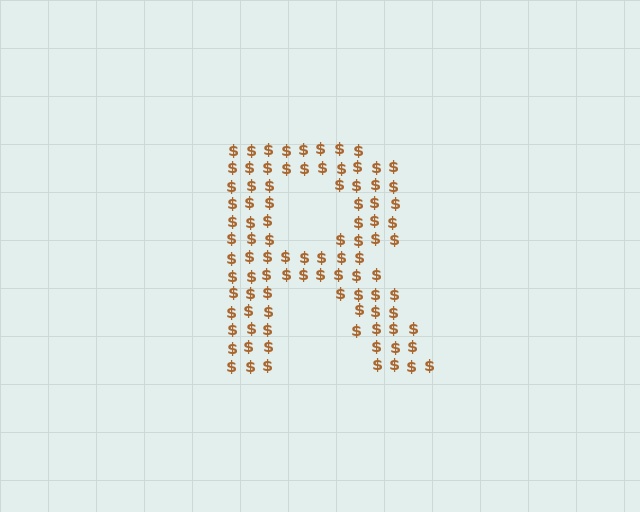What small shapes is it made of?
It is made of small dollar signs.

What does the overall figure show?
The overall figure shows the letter R.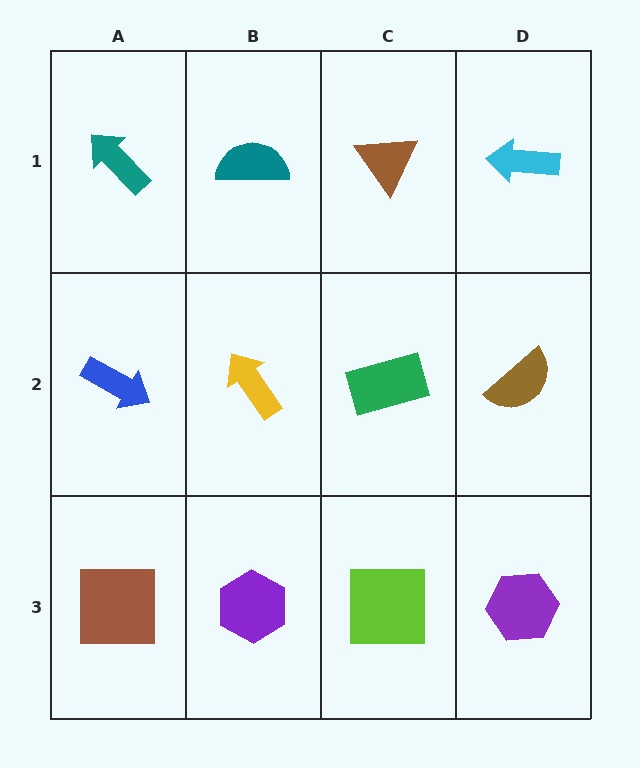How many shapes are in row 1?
4 shapes.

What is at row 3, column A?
A brown square.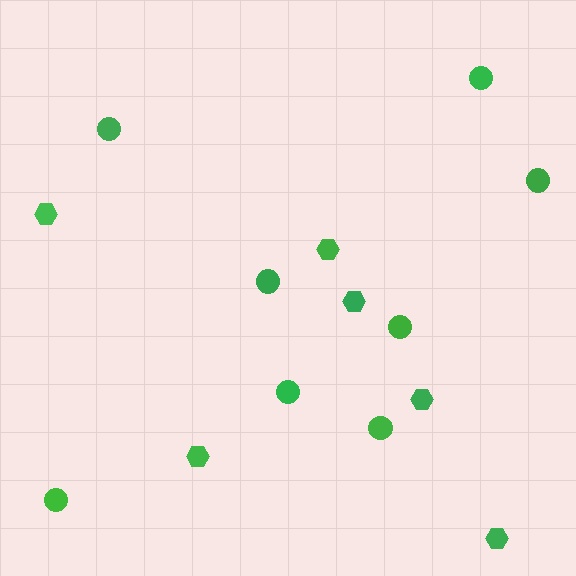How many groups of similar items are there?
There are 2 groups: one group of hexagons (6) and one group of circles (8).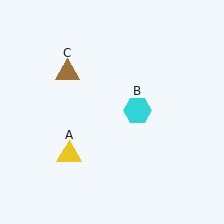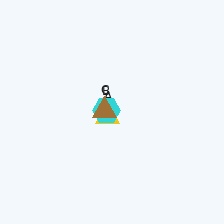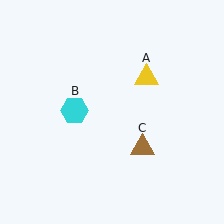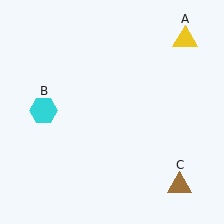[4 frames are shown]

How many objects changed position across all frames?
3 objects changed position: yellow triangle (object A), cyan hexagon (object B), brown triangle (object C).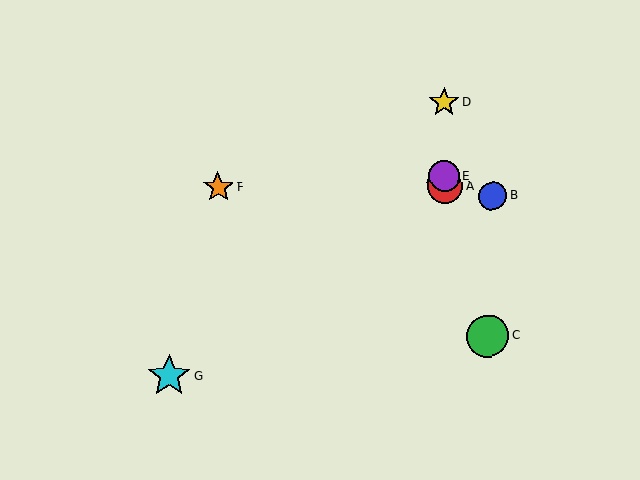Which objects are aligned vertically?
Objects A, D, E are aligned vertically.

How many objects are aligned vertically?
3 objects (A, D, E) are aligned vertically.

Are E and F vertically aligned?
No, E is at x≈444 and F is at x≈218.